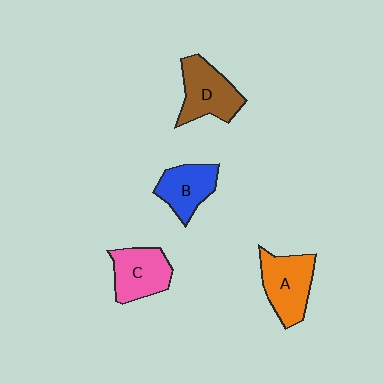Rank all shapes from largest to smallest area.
From largest to smallest: A (orange), D (brown), C (pink), B (blue).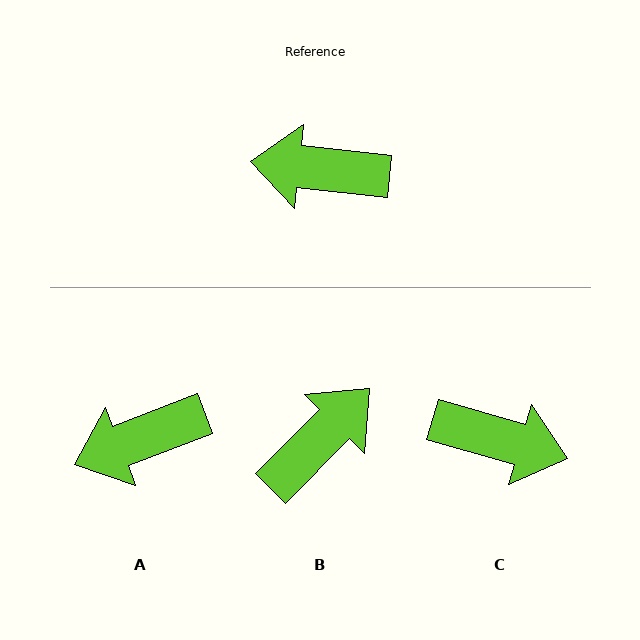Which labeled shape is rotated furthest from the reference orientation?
C, about 170 degrees away.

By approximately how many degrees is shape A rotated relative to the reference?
Approximately 27 degrees counter-clockwise.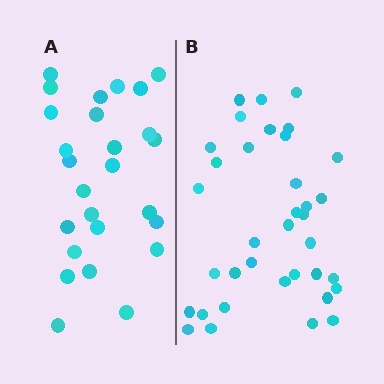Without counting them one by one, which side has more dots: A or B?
Region B (the right region) has more dots.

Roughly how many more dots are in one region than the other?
Region B has roughly 10 or so more dots than region A.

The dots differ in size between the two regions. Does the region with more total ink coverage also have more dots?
No. Region A has more total ink coverage because its dots are larger, but region B actually contains more individual dots. Total area can be misleading — the number of items is what matters here.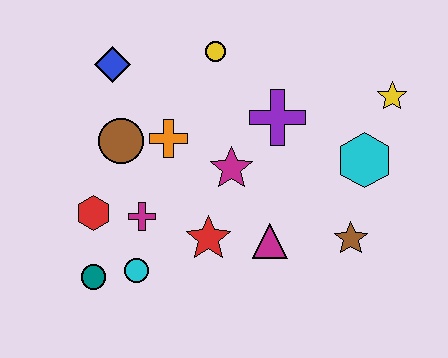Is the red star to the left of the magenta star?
Yes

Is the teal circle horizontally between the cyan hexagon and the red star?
No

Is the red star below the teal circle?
No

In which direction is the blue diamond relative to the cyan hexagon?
The blue diamond is to the left of the cyan hexagon.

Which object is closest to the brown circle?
The orange cross is closest to the brown circle.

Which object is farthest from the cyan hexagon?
The teal circle is farthest from the cyan hexagon.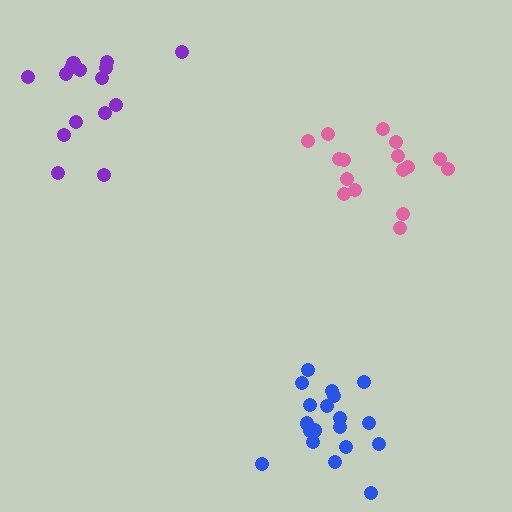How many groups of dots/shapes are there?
There are 3 groups.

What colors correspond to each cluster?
The clusters are colored: pink, blue, purple.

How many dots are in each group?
Group 1: 16 dots, Group 2: 19 dots, Group 3: 15 dots (50 total).